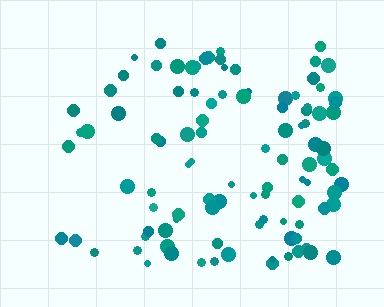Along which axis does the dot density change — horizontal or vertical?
Horizontal.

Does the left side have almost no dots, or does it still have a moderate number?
Still a moderate number, just noticeably fewer than the right.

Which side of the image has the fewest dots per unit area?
The left.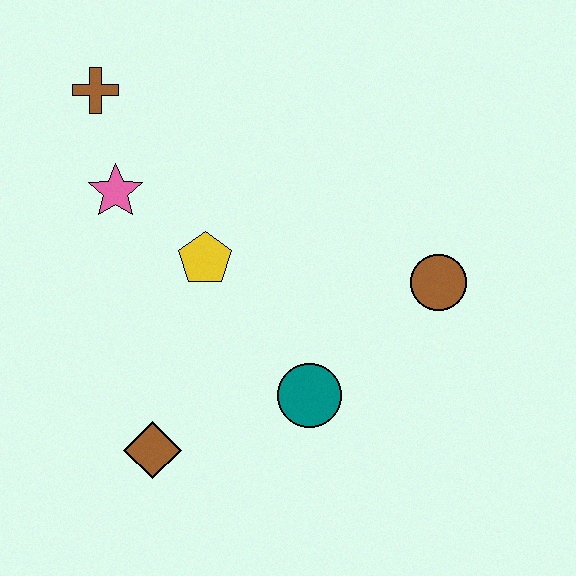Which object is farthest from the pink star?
The brown circle is farthest from the pink star.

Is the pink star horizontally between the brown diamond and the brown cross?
Yes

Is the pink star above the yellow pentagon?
Yes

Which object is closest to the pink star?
The brown cross is closest to the pink star.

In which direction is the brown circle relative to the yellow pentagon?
The brown circle is to the right of the yellow pentagon.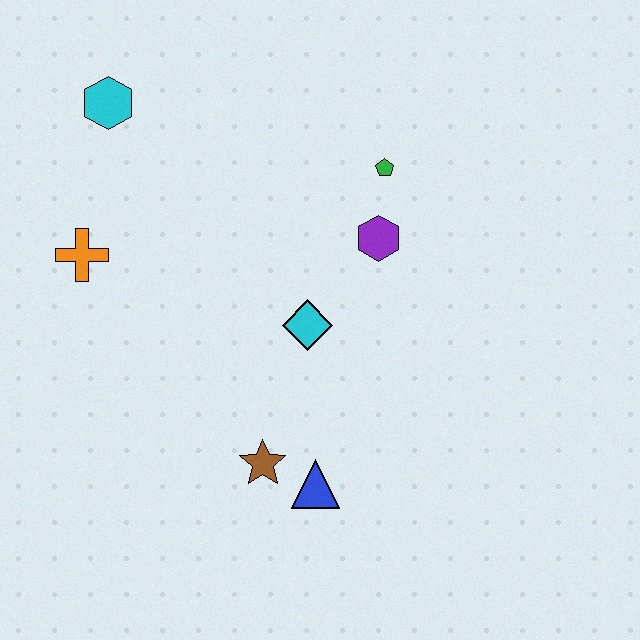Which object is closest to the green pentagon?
The purple hexagon is closest to the green pentagon.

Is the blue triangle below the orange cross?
Yes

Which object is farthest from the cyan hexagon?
The blue triangle is farthest from the cyan hexagon.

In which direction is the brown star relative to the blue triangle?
The brown star is to the left of the blue triangle.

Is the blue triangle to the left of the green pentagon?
Yes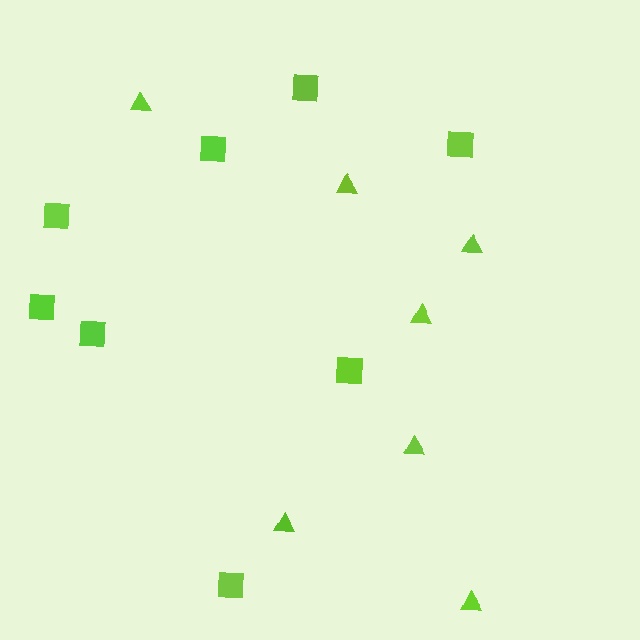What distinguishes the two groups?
There are 2 groups: one group of squares (8) and one group of triangles (7).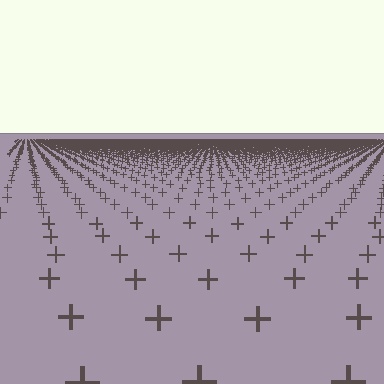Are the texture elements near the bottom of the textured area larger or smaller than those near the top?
Larger. Near the bottom, elements are closer to the viewer and appear at a bigger on-screen size.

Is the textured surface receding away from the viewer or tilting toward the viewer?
The surface is receding away from the viewer. Texture elements get smaller and denser toward the top.